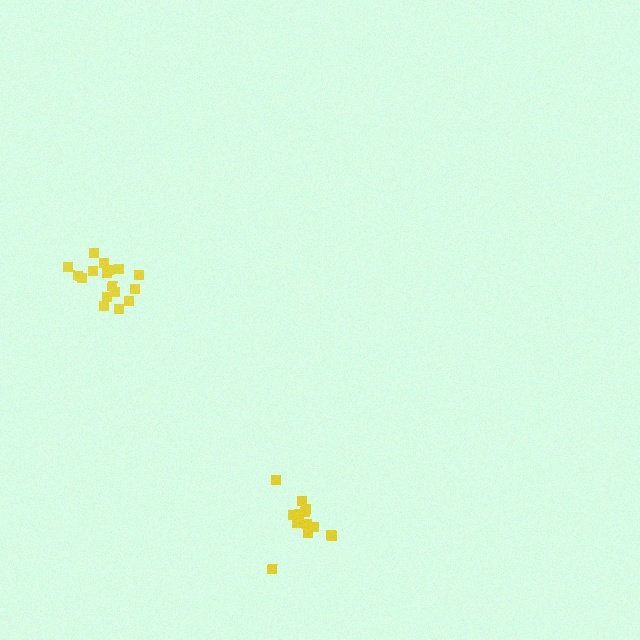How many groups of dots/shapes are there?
There are 2 groups.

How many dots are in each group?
Group 1: 17 dots, Group 2: 13 dots (30 total).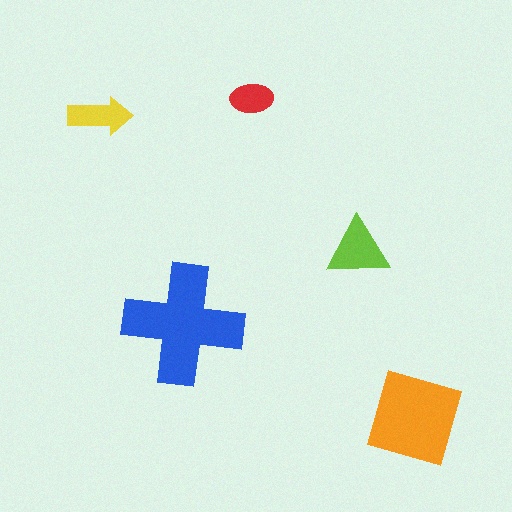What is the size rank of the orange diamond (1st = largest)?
2nd.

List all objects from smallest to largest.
The red ellipse, the yellow arrow, the lime triangle, the orange diamond, the blue cross.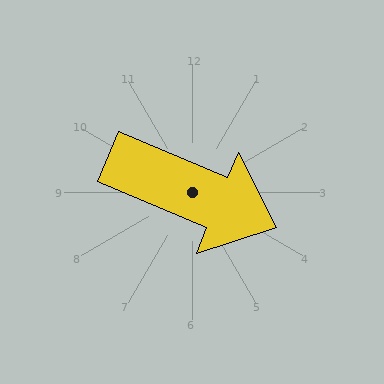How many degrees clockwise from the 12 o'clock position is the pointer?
Approximately 113 degrees.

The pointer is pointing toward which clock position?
Roughly 4 o'clock.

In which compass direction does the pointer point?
Southeast.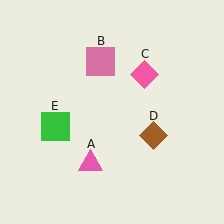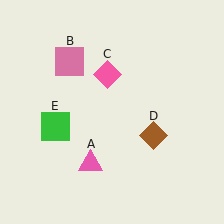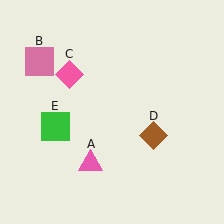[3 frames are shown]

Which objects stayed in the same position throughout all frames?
Pink triangle (object A) and brown diamond (object D) and green square (object E) remained stationary.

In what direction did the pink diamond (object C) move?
The pink diamond (object C) moved left.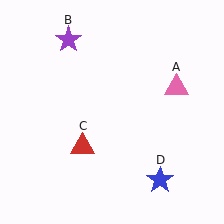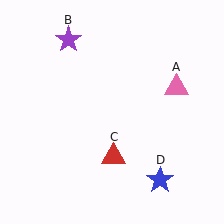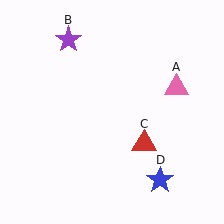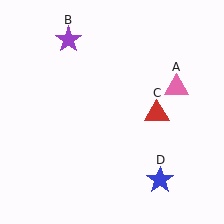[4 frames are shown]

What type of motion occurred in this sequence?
The red triangle (object C) rotated counterclockwise around the center of the scene.